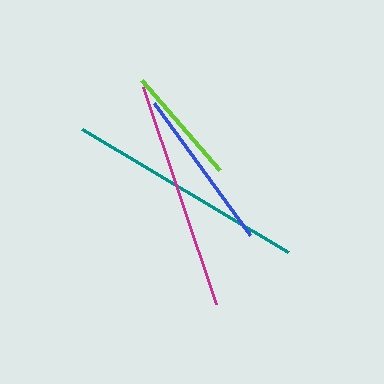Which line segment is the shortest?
The lime line is the shortest at approximately 119 pixels.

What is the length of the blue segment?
The blue segment is approximately 163 pixels long.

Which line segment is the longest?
The teal line is the longest at approximately 239 pixels.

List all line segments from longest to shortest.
From longest to shortest: teal, magenta, blue, lime.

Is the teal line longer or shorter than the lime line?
The teal line is longer than the lime line.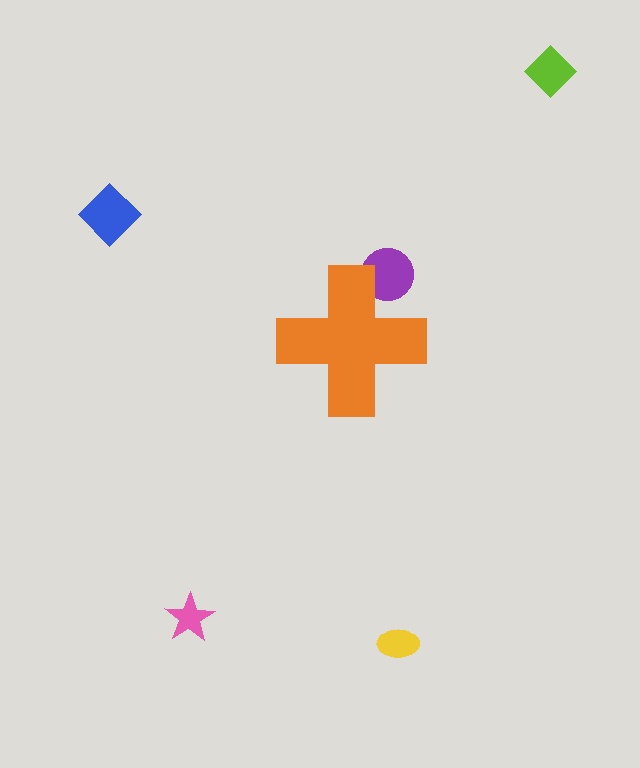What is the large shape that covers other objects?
An orange cross.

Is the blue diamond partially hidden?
No, the blue diamond is fully visible.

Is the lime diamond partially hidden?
No, the lime diamond is fully visible.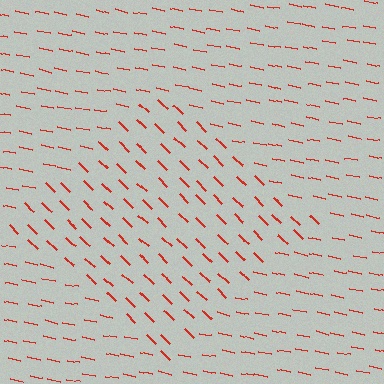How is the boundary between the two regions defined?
The boundary is defined purely by a change in line orientation (approximately 32 degrees difference). All lines are the same color and thickness.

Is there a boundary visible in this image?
Yes, there is a texture boundary formed by a change in line orientation.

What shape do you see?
I see a diamond.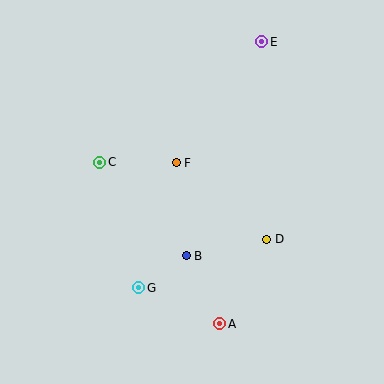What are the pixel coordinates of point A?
Point A is at (220, 324).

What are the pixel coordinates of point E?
Point E is at (262, 42).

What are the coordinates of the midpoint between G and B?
The midpoint between G and B is at (162, 272).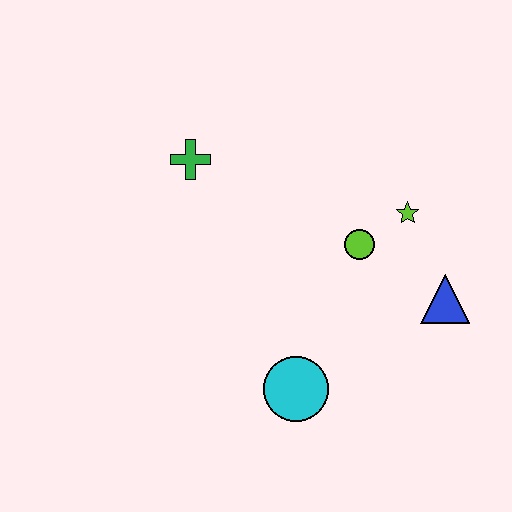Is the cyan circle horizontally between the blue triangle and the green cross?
Yes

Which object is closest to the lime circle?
The lime star is closest to the lime circle.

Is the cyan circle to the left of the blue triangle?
Yes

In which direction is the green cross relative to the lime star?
The green cross is to the left of the lime star.